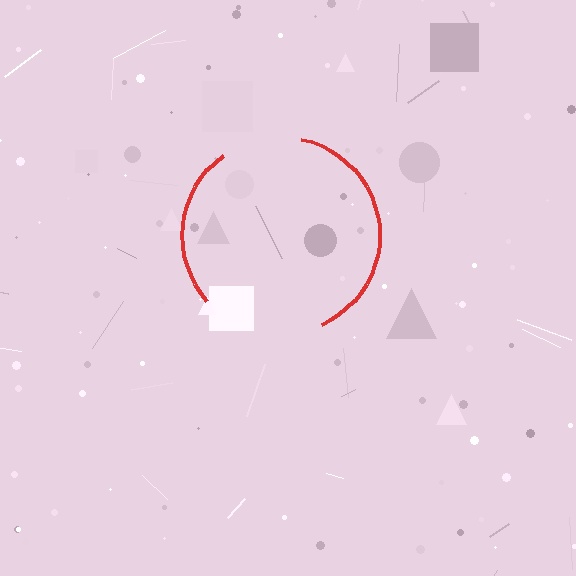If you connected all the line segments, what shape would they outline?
They would outline a circle.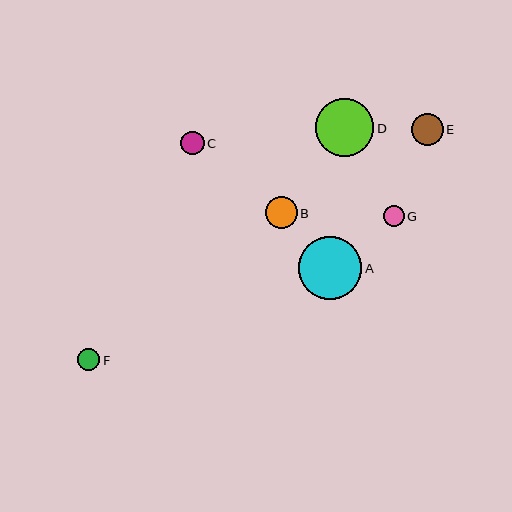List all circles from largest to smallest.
From largest to smallest: A, D, B, E, C, F, G.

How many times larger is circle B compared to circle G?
Circle B is approximately 1.6 times the size of circle G.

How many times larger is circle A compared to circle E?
Circle A is approximately 2.0 times the size of circle E.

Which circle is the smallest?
Circle G is the smallest with a size of approximately 21 pixels.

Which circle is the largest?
Circle A is the largest with a size of approximately 64 pixels.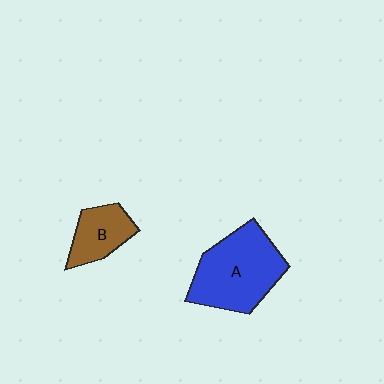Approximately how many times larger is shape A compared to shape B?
Approximately 2.0 times.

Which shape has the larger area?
Shape A (blue).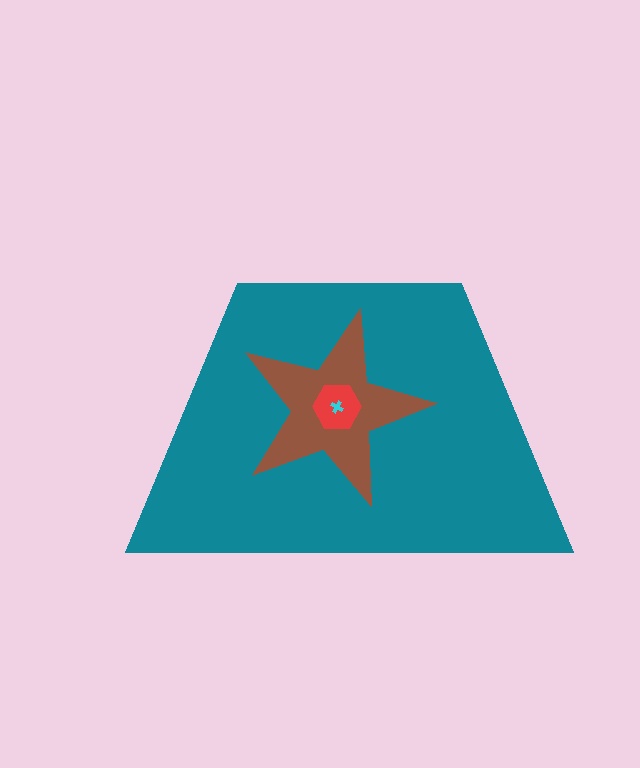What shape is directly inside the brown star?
The red hexagon.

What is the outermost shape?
The teal trapezoid.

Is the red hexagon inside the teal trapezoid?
Yes.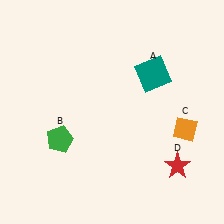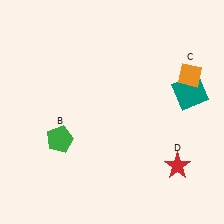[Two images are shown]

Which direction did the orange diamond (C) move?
The orange diamond (C) moved up.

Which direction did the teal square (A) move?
The teal square (A) moved right.